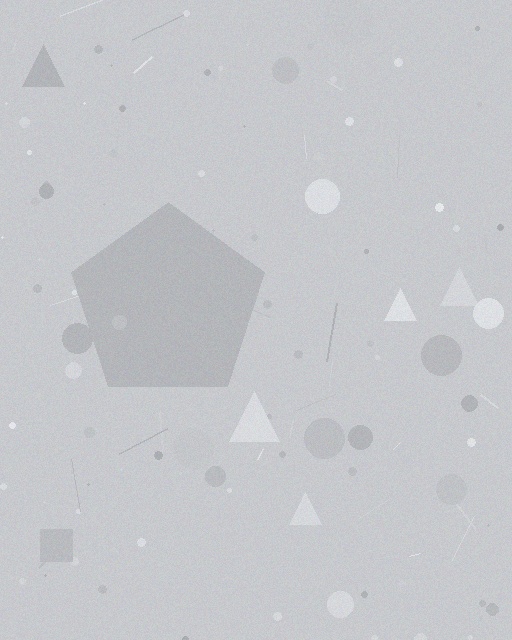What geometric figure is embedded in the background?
A pentagon is embedded in the background.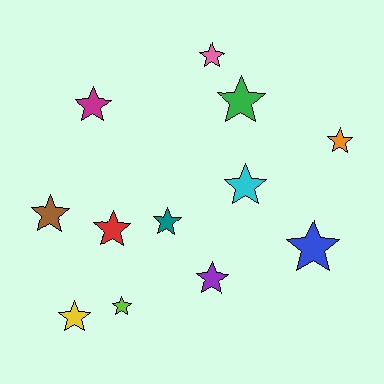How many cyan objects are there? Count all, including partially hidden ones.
There is 1 cyan object.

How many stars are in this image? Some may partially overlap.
There are 12 stars.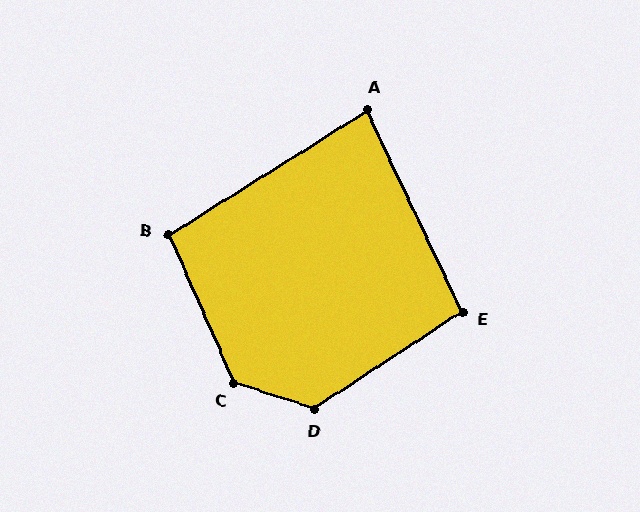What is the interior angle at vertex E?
Approximately 98 degrees (obtuse).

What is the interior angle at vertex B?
Approximately 98 degrees (obtuse).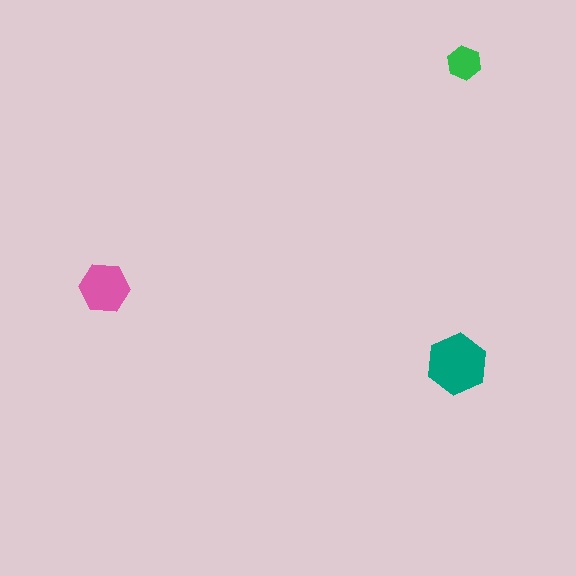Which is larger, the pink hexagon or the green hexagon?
The pink one.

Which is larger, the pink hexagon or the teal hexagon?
The teal one.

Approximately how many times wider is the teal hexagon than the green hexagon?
About 2 times wider.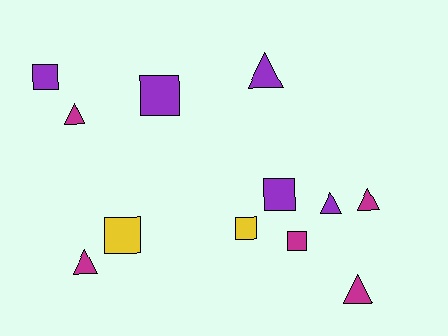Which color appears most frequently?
Purple, with 5 objects.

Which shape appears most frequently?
Square, with 6 objects.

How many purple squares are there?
There are 3 purple squares.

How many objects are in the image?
There are 12 objects.